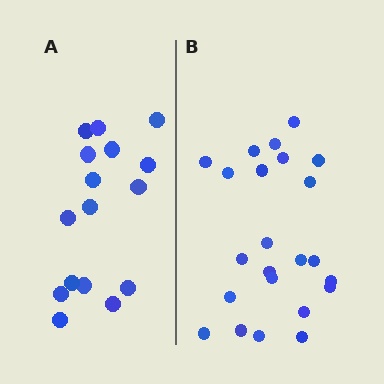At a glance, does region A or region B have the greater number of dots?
Region B (the right region) has more dots.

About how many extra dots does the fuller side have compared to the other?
Region B has roughly 8 or so more dots than region A.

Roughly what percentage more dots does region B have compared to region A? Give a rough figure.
About 45% more.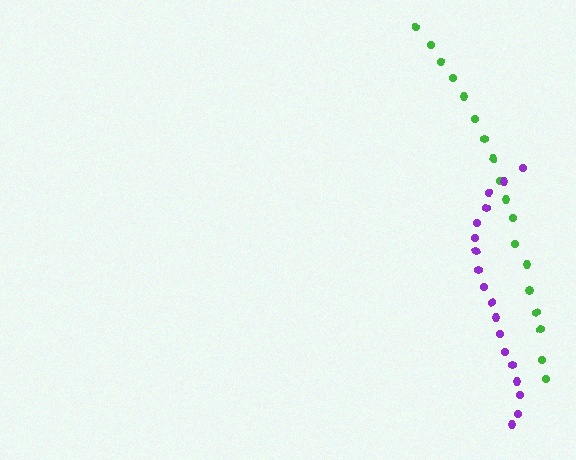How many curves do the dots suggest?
There are 2 distinct paths.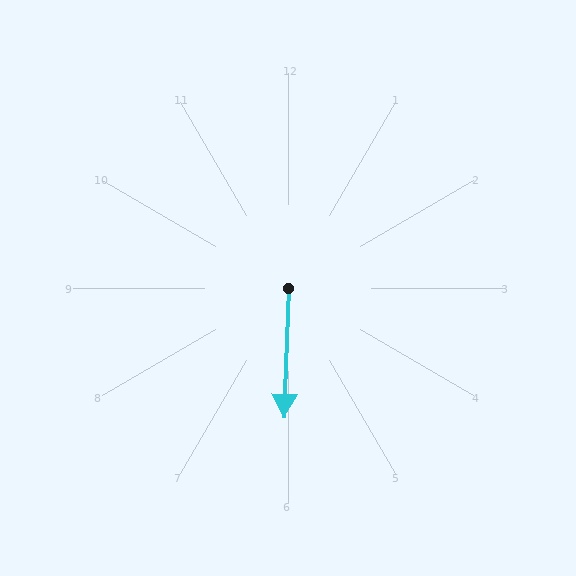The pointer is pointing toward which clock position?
Roughly 6 o'clock.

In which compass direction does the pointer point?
South.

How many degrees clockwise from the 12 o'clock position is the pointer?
Approximately 182 degrees.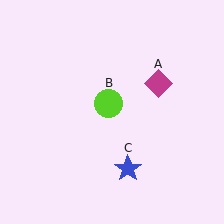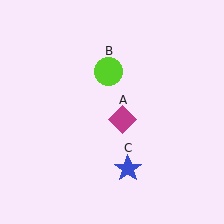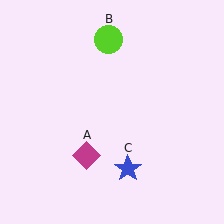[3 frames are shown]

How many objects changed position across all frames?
2 objects changed position: magenta diamond (object A), lime circle (object B).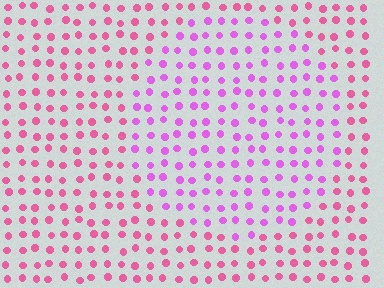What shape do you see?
I see a circle.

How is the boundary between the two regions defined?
The boundary is defined purely by a slight shift in hue (about 35 degrees). Spacing, size, and orientation are identical on both sides.